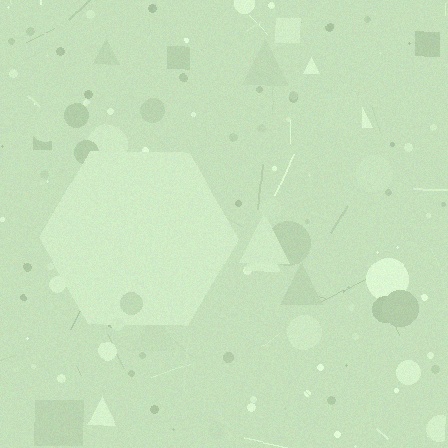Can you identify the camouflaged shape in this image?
The camouflaged shape is a hexagon.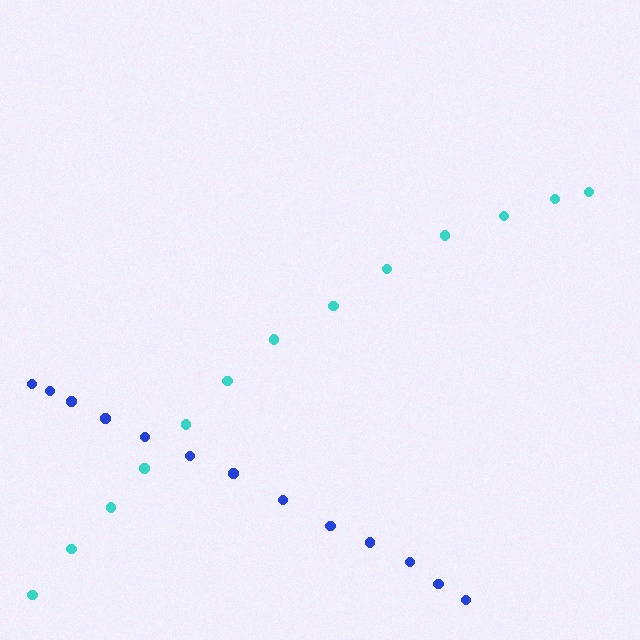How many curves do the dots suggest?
There are 2 distinct paths.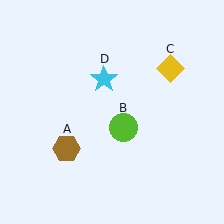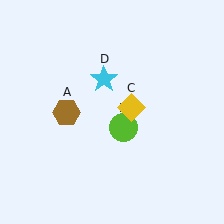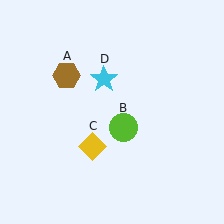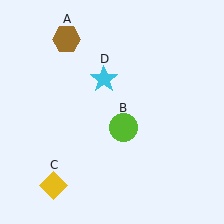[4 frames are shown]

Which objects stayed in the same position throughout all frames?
Lime circle (object B) and cyan star (object D) remained stationary.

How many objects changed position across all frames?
2 objects changed position: brown hexagon (object A), yellow diamond (object C).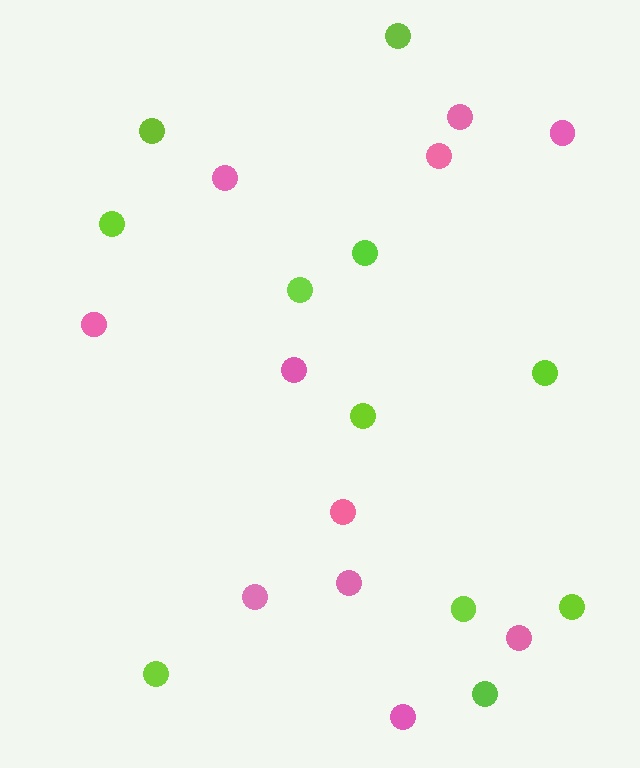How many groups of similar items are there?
There are 2 groups: one group of pink circles (11) and one group of lime circles (11).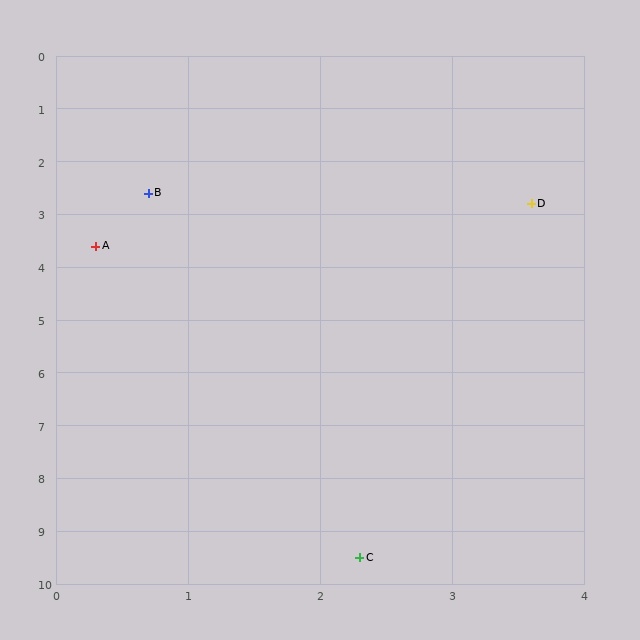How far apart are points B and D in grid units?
Points B and D are about 2.9 grid units apart.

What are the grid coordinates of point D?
Point D is at approximately (3.6, 2.8).